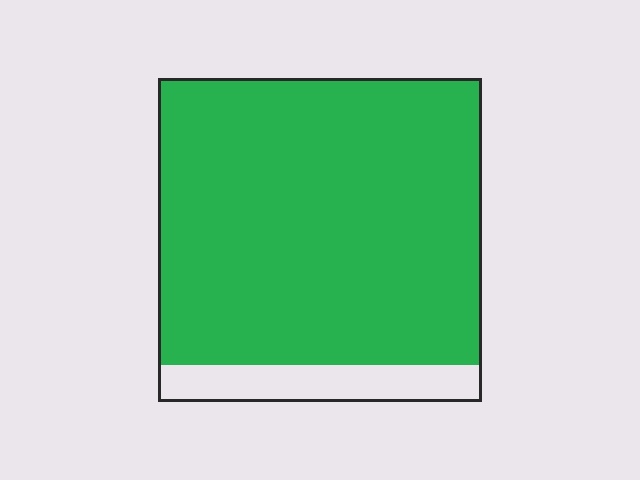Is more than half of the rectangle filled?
Yes.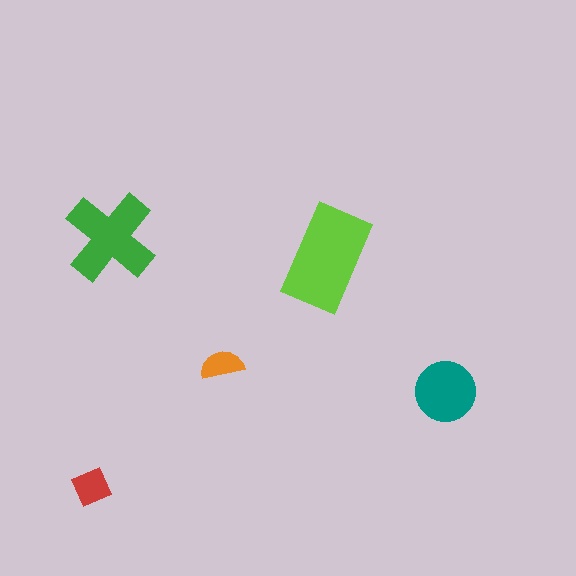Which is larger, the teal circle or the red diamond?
The teal circle.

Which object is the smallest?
The orange semicircle.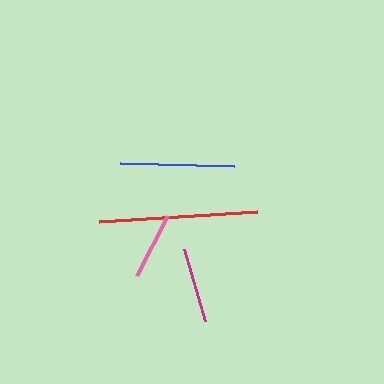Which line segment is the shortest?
The pink line is the shortest at approximately 67 pixels.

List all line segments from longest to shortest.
From longest to shortest: red, blue, magenta, pink.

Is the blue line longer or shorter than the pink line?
The blue line is longer than the pink line.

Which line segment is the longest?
The red line is the longest at approximately 158 pixels.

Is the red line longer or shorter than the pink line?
The red line is longer than the pink line.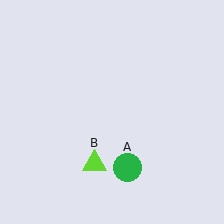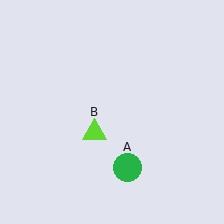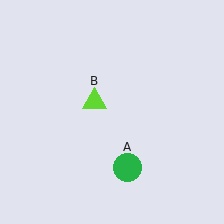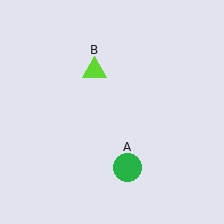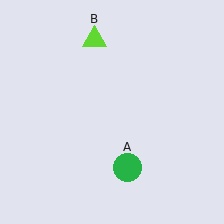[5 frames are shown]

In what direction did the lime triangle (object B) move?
The lime triangle (object B) moved up.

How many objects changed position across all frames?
1 object changed position: lime triangle (object B).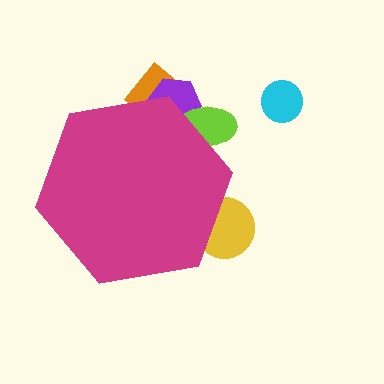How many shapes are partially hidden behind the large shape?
4 shapes are partially hidden.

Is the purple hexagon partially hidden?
Yes, the purple hexagon is partially hidden behind the magenta hexagon.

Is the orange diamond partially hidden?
Yes, the orange diamond is partially hidden behind the magenta hexagon.